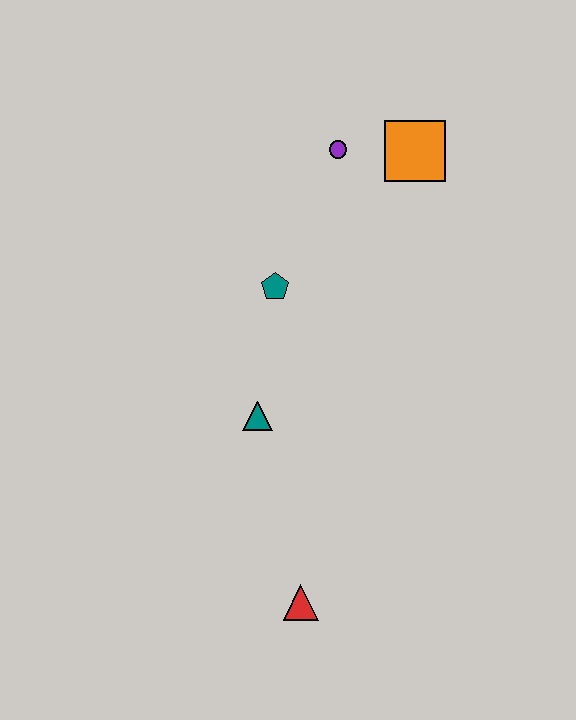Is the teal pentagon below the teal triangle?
No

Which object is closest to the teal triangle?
The teal pentagon is closest to the teal triangle.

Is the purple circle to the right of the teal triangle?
Yes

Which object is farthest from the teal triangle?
The orange square is farthest from the teal triangle.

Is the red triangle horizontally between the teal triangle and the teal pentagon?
No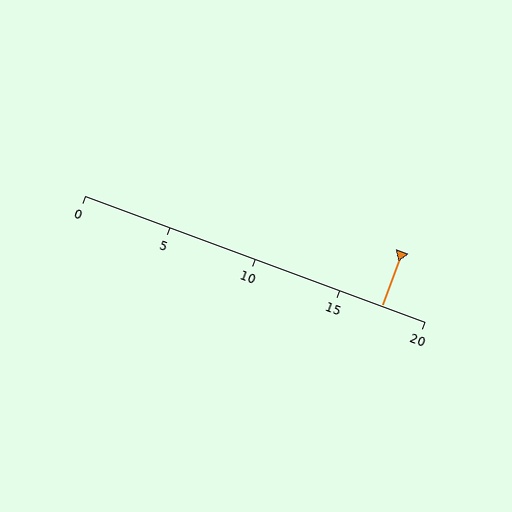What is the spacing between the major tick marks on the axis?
The major ticks are spaced 5 apart.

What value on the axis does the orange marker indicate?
The marker indicates approximately 17.5.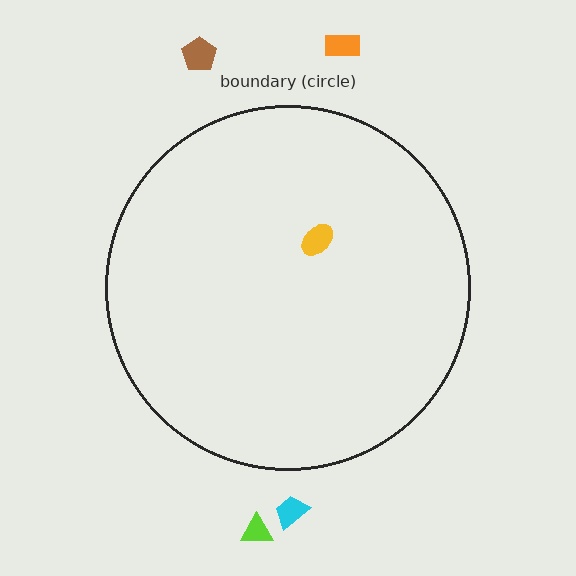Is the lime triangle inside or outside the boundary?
Outside.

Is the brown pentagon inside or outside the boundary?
Outside.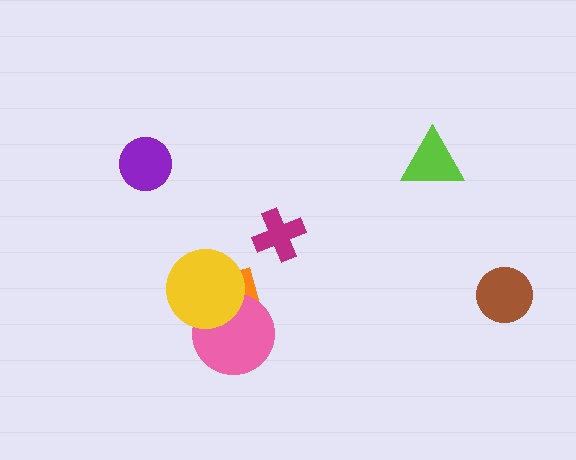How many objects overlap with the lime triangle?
0 objects overlap with the lime triangle.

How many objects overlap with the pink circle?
2 objects overlap with the pink circle.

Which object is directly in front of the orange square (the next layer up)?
The pink circle is directly in front of the orange square.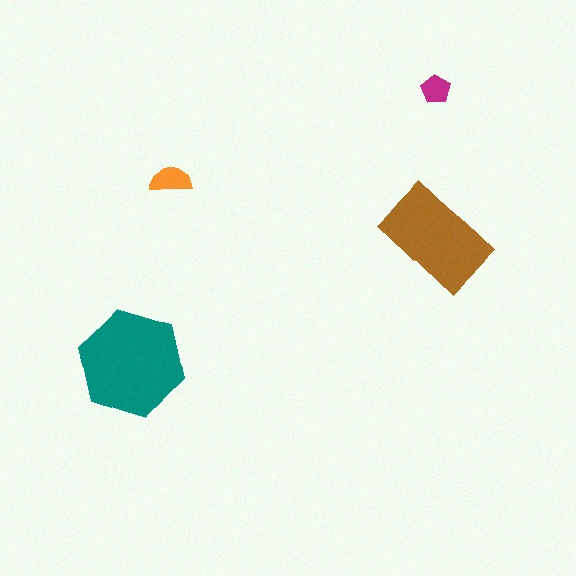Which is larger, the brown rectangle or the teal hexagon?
The teal hexagon.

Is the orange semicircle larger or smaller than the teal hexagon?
Smaller.